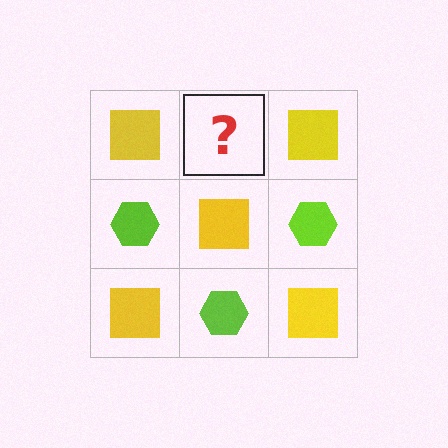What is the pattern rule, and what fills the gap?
The rule is that it alternates yellow square and lime hexagon in a checkerboard pattern. The gap should be filled with a lime hexagon.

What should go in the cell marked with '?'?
The missing cell should contain a lime hexagon.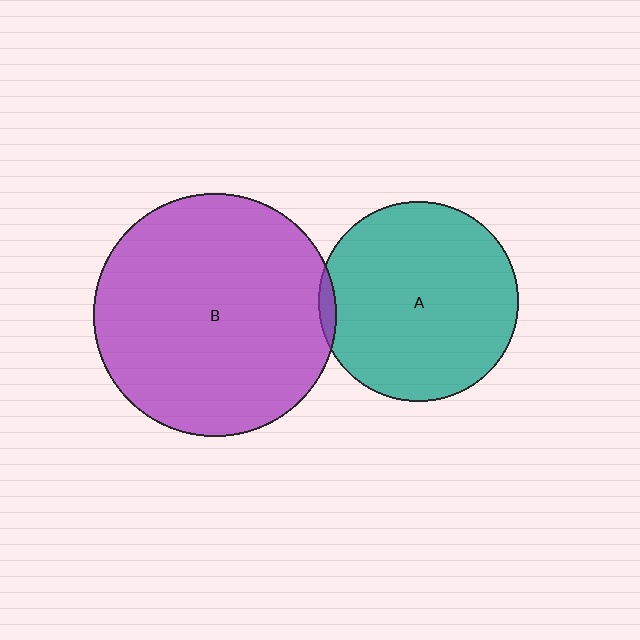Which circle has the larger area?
Circle B (purple).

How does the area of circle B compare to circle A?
Approximately 1.5 times.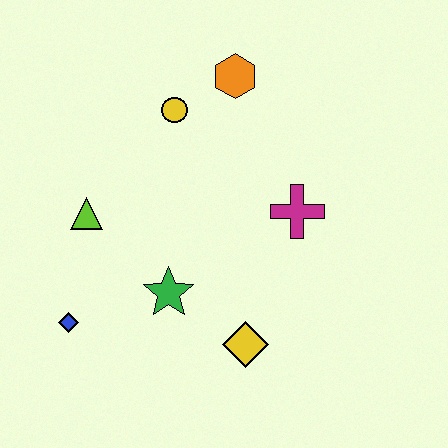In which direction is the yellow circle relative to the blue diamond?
The yellow circle is above the blue diamond.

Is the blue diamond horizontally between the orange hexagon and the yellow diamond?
No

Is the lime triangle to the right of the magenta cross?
No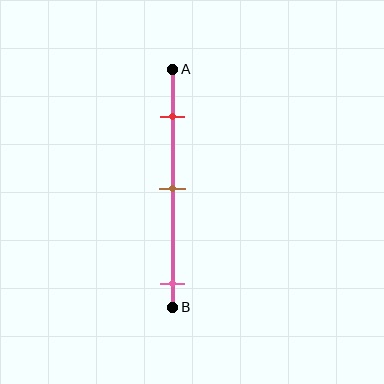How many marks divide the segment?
There are 3 marks dividing the segment.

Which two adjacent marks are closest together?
The red and brown marks are the closest adjacent pair.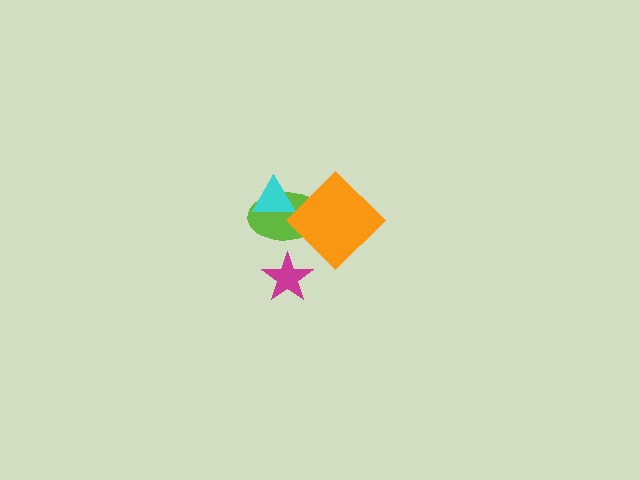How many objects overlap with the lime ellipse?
2 objects overlap with the lime ellipse.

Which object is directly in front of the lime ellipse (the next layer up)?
The cyan triangle is directly in front of the lime ellipse.